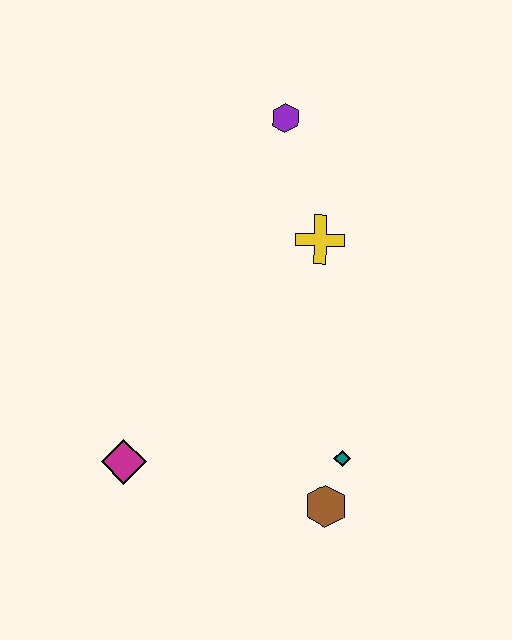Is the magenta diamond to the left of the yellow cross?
Yes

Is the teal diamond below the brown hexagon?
No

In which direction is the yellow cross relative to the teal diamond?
The yellow cross is above the teal diamond.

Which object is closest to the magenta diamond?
The brown hexagon is closest to the magenta diamond.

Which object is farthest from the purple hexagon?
The brown hexagon is farthest from the purple hexagon.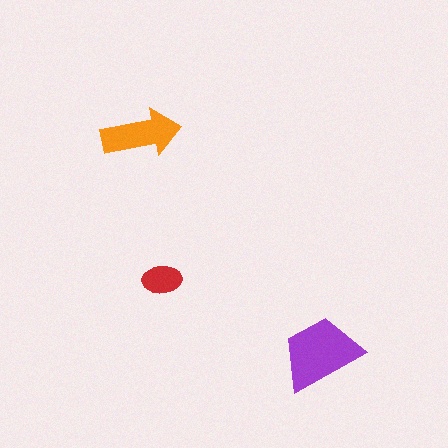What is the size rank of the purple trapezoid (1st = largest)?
1st.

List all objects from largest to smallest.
The purple trapezoid, the orange arrow, the red ellipse.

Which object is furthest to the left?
The orange arrow is leftmost.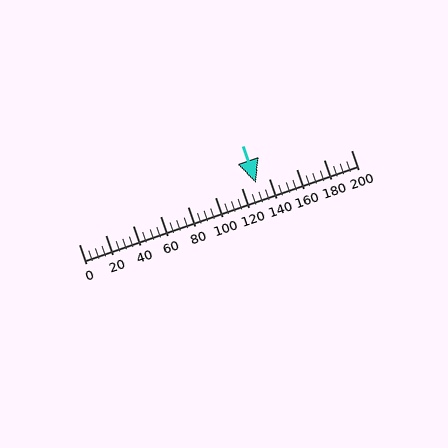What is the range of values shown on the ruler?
The ruler shows values from 0 to 200.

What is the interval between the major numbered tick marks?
The major tick marks are spaced 20 units apart.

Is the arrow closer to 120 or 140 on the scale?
The arrow is closer to 140.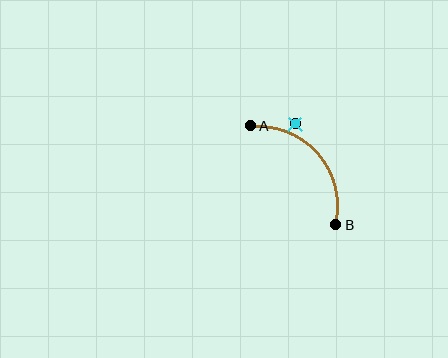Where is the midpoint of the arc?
The arc midpoint is the point on the curve farthest from the straight line joining A and B. It sits above and to the right of that line.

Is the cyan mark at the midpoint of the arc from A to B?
No — the cyan mark does not lie on the arc at all. It sits slightly outside the curve.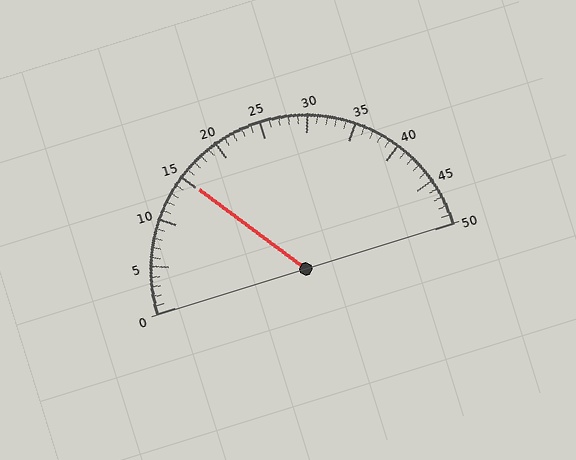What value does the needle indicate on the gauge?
The needle indicates approximately 15.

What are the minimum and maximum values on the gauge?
The gauge ranges from 0 to 50.